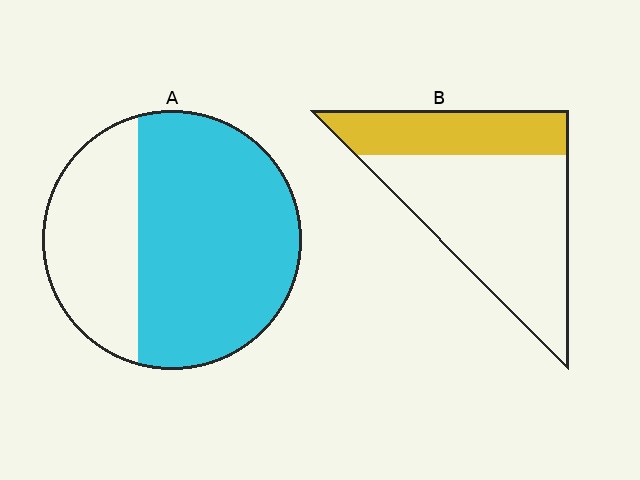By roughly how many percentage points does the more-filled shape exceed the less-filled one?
By roughly 35 percentage points (A over B).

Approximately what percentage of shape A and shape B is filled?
A is approximately 65% and B is approximately 30%.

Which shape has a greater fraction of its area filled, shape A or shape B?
Shape A.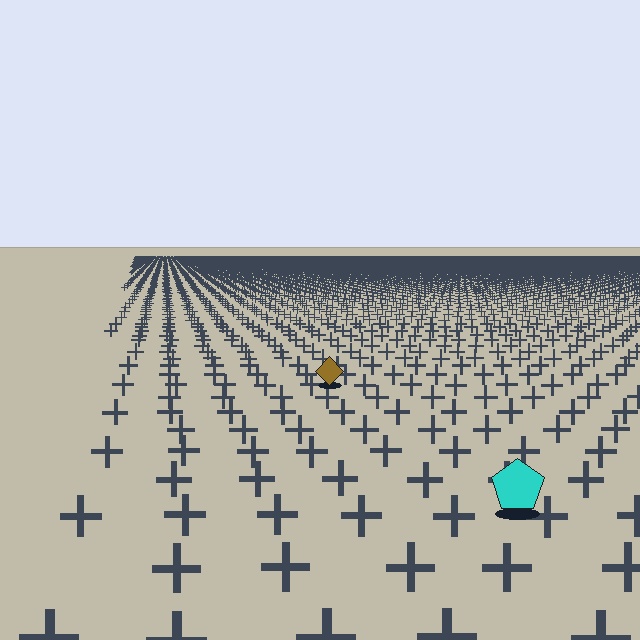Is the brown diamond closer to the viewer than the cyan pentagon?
No. The cyan pentagon is closer — you can tell from the texture gradient: the ground texture is coarser near it.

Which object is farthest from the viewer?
The brown diamond is farthest from the viewer. It appears smaller and the ground texture around it is denser.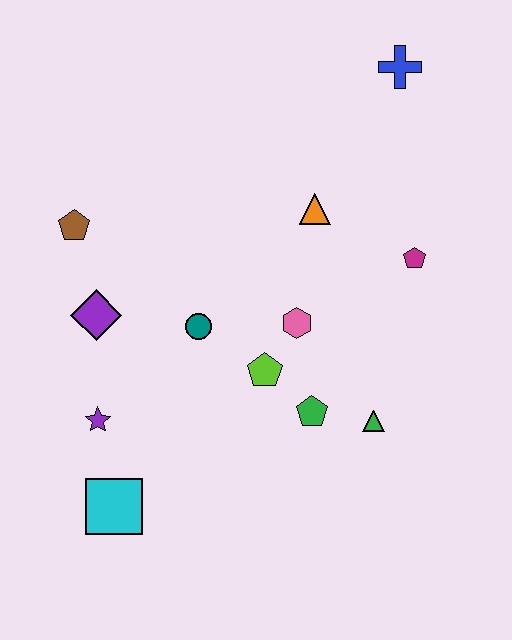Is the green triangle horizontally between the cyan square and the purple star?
No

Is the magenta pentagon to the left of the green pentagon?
No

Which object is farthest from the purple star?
The blue cross is farthest from the purple star.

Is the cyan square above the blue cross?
No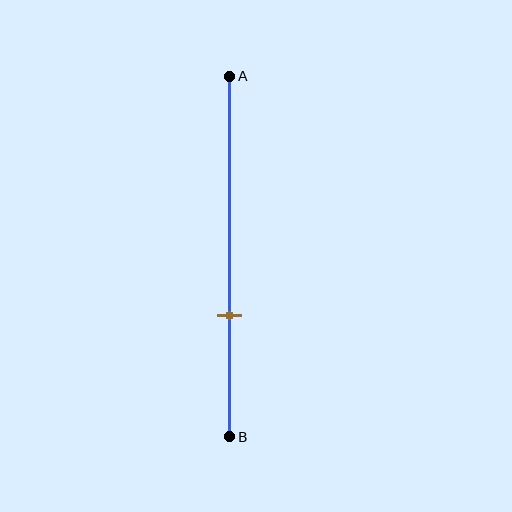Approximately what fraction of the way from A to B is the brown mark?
The brown mark is approximately 65% of the way from A to B.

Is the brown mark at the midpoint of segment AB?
No, the mark is at about 65% from A, not at the 50% midpoint.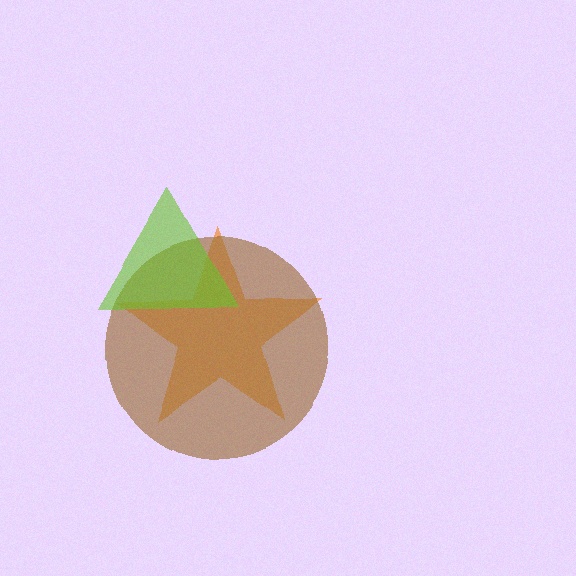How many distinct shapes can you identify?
There are 3 distinct shapes: an orange star, a brown circle, a lime triangle.